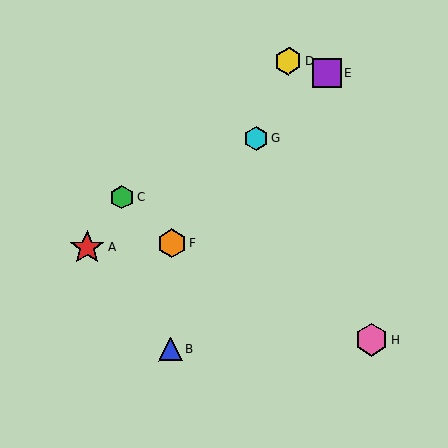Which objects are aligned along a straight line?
Objects B, D, G are aligned along a straight line.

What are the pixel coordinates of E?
Object E is at (327, 73).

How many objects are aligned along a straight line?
3 objects (B, D, G) are aligned along a straight line.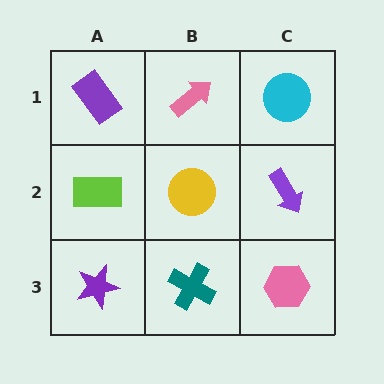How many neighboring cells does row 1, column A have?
2.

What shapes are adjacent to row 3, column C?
A purple arrow (row 2, column C), a teal cross (row 3, column B).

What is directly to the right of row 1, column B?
A cyan circle.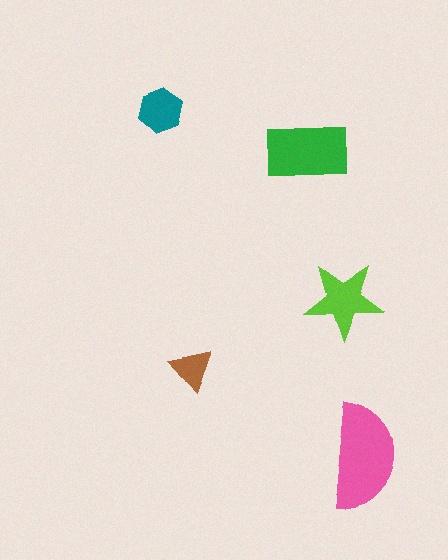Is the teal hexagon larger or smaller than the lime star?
Smaller.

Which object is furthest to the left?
The teal hexagon is leftmost.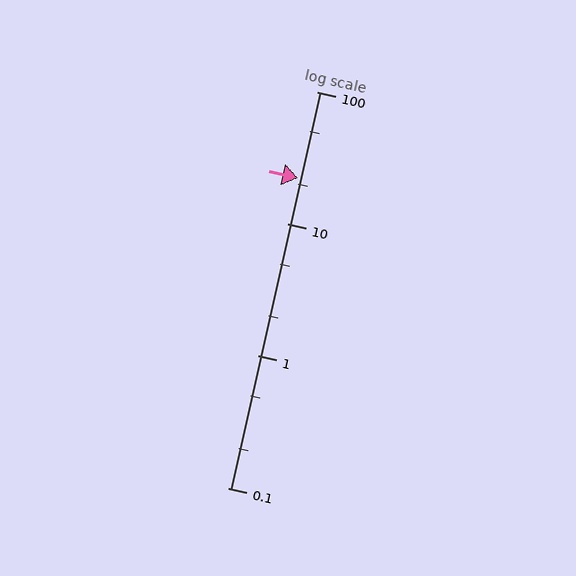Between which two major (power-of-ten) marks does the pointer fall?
The pointer is between 10 and 100.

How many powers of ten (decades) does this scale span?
The scale spans 3 decades, from 0.1 to 100.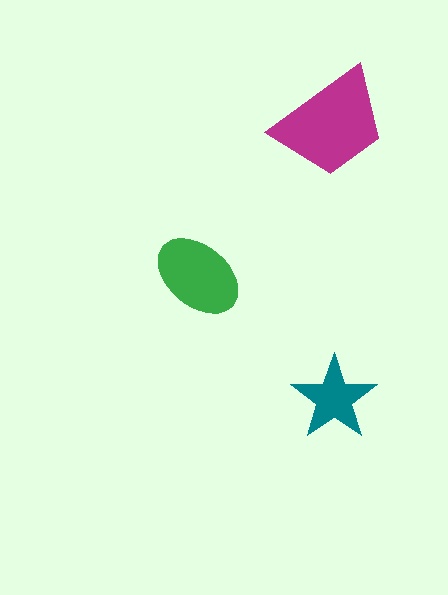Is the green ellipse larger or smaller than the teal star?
Larger.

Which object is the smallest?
The teal star.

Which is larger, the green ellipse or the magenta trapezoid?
The magenta trapezoid.